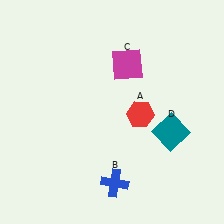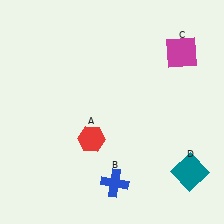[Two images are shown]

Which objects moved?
The objects that moved are: the red hexagon (A), the magenta square (C), the teal square (D).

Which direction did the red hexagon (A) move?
The red hexagon (A) moved left.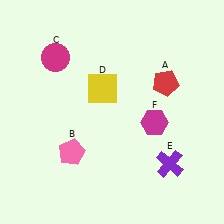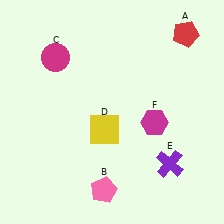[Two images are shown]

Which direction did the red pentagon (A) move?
The red pentagon (A) moved up.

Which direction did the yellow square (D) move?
The yellow square (D) moved down.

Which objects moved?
The objects that moved are: the red pentagon (A), the pink pentagon (B), the yellow square (D).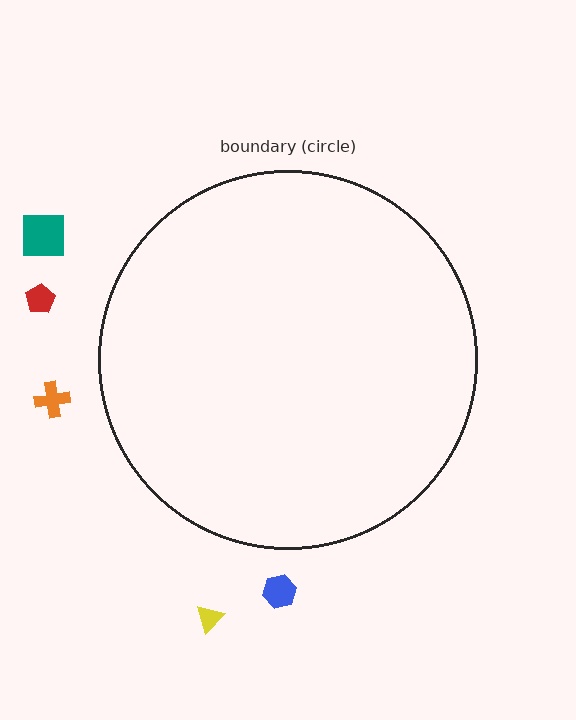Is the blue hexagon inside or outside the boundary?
Outside.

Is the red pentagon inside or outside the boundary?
Outside.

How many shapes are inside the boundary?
0 inside, 5 outside.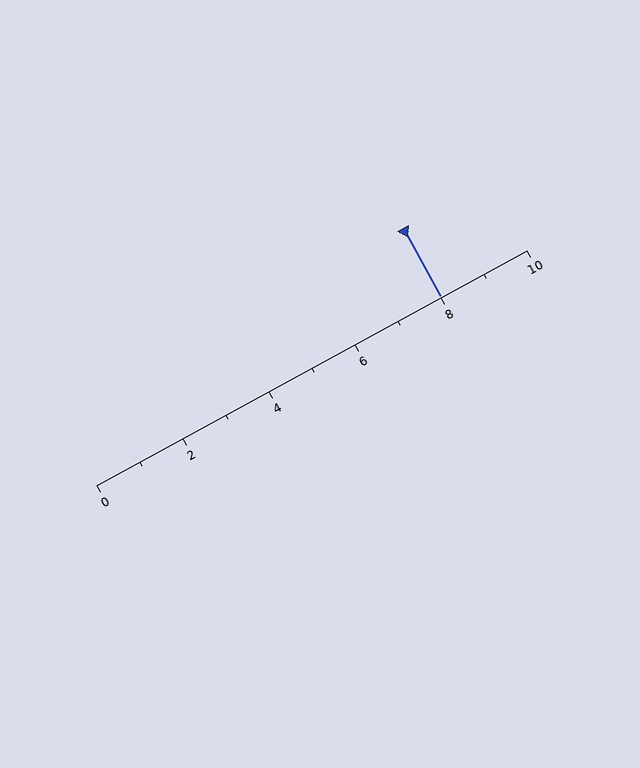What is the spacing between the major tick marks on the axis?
The major ticks are spaced 2 apart.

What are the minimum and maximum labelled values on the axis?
The axis runs from 0 to 10.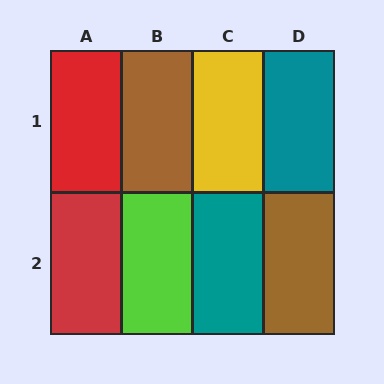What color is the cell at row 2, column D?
Brown.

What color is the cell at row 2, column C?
Teal.